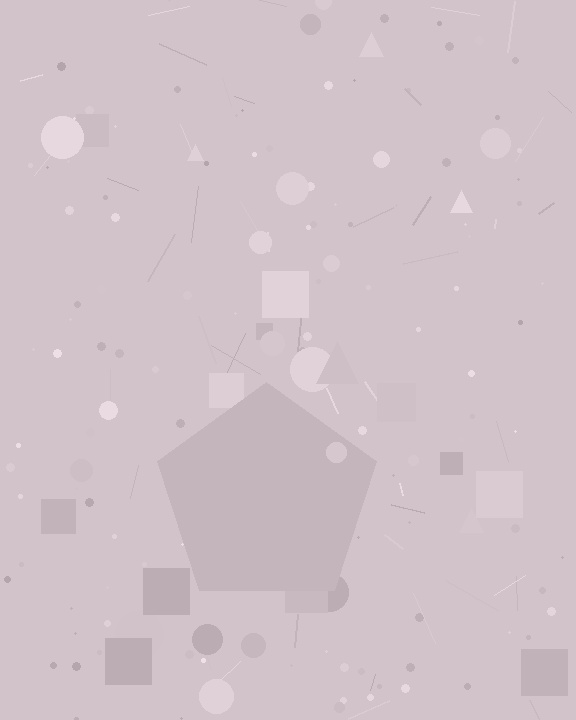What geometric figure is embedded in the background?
A pentagon is embedded in the background.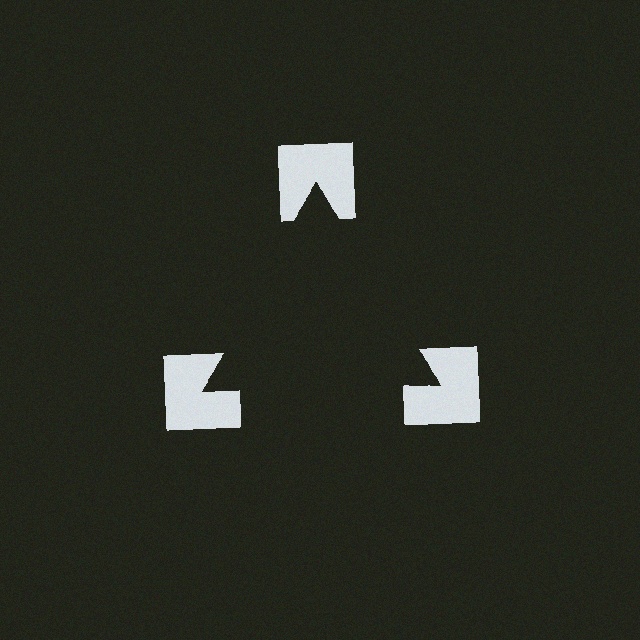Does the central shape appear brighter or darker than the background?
It typically appears slightly darker than the background, even though no actual brightness change is drawn.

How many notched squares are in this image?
There are 3 — one at each vertex of the illusory triangle.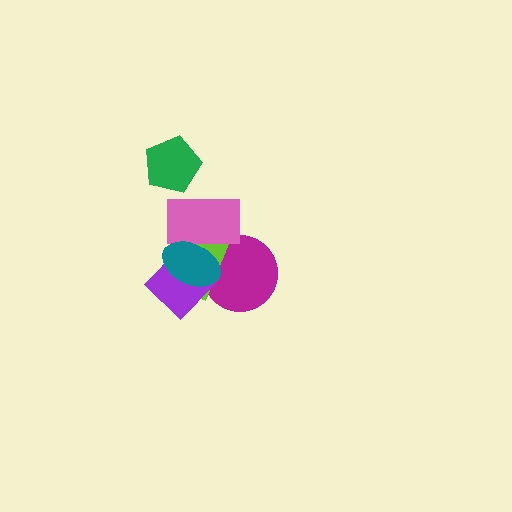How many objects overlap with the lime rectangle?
4 objects overlap with the lime rectangle.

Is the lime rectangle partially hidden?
Yes, it is partially covered by another shape.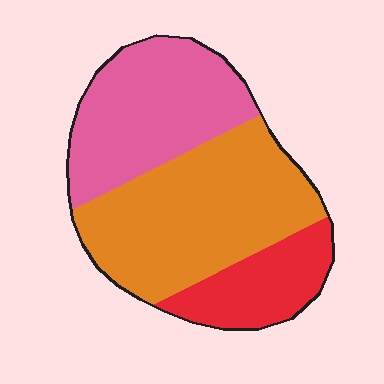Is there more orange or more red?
Orange.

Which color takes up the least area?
Red, at roughly 20%.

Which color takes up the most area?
Orange, at roughly 45%.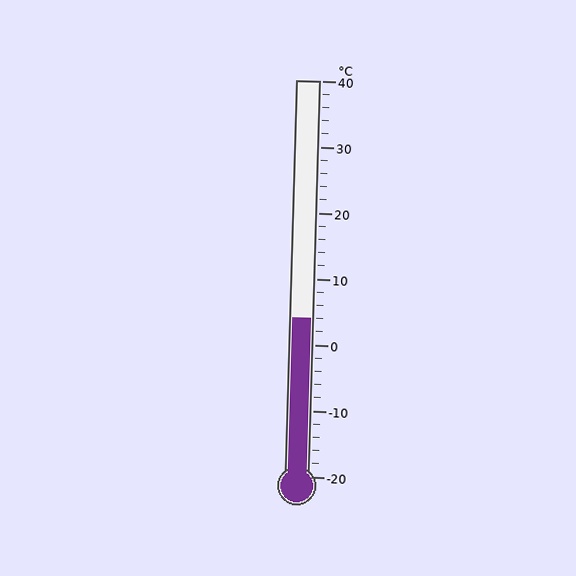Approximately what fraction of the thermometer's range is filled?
The thermometer is filled to approximately 40% of its range.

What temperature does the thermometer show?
The thermometer shows approximately 4°C.